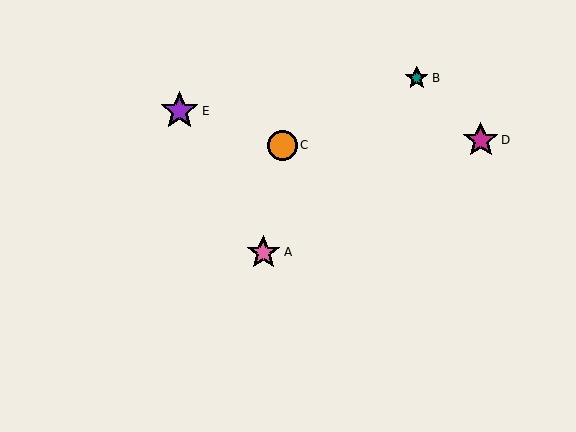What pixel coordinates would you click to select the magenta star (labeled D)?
Click at (481, 140) to select the magenta star D.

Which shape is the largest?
The purple star (labeled E) is the largest.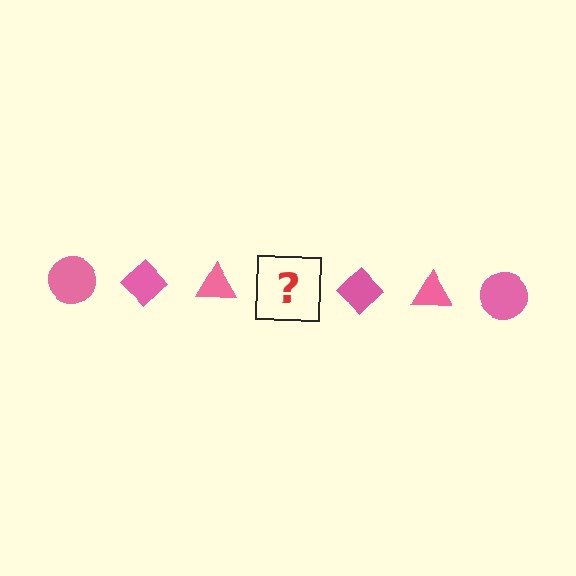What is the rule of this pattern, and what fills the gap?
The rule is that the pattern cycles through circle, diamond, triangle shapes in pink. The gap should be filled with a pink circle.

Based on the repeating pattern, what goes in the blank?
The blank should be a pink circle.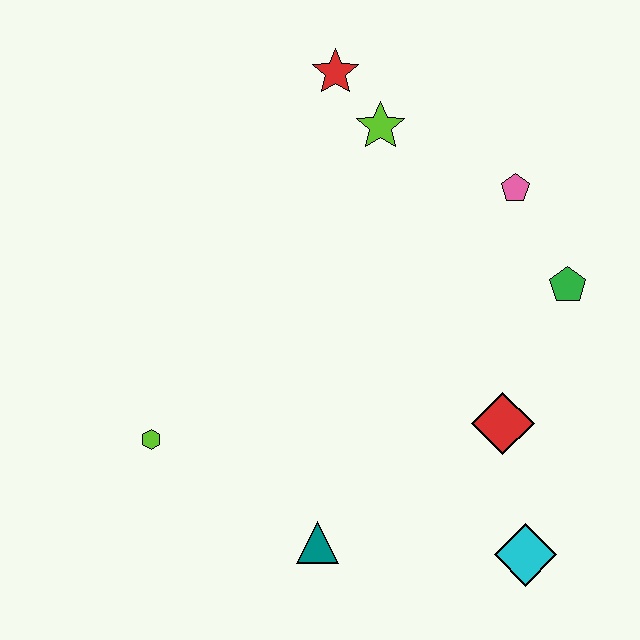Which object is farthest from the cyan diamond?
The red star is farthest from the cyan diamond.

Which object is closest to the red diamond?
The cyan diamond is closest to the red diamond.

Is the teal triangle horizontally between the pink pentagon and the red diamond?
No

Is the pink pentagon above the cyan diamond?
Yes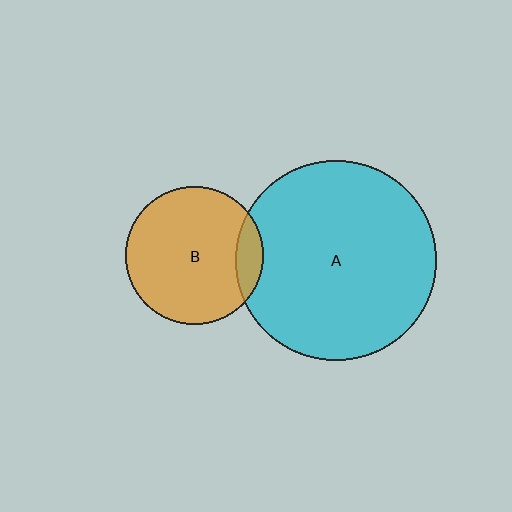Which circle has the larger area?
Circle A (cyan).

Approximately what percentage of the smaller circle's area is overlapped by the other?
Approximately 10%.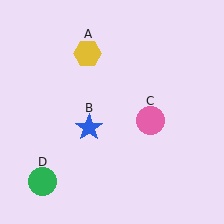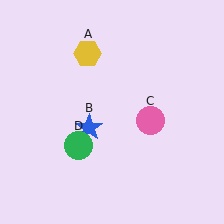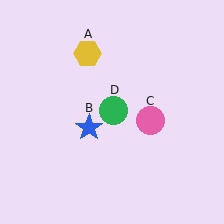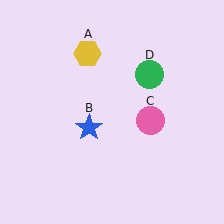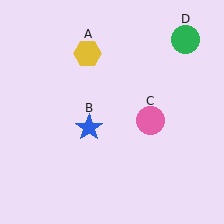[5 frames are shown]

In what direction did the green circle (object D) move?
The green circle (object D) moved up and to the right.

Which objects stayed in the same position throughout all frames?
Yellow hexagon (object A) and blue star (object B) and pink circle (object C) remained stationary.